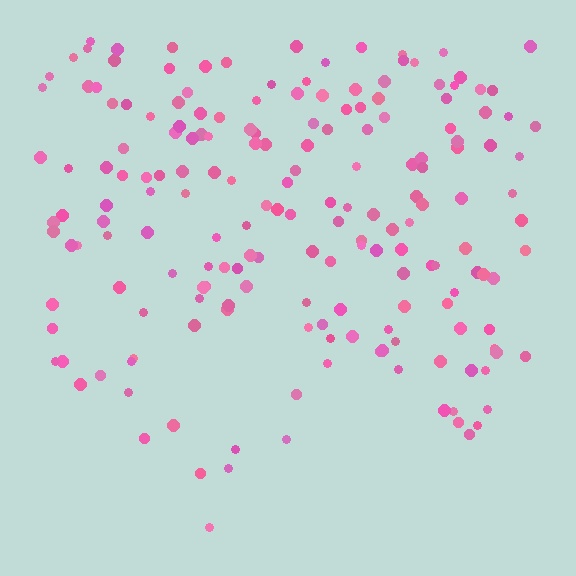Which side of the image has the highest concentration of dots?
The top.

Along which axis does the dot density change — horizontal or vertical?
Vertical.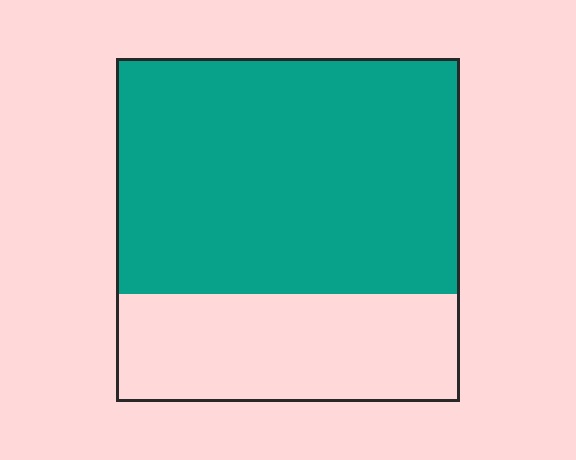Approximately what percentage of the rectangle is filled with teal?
Approximately 70%.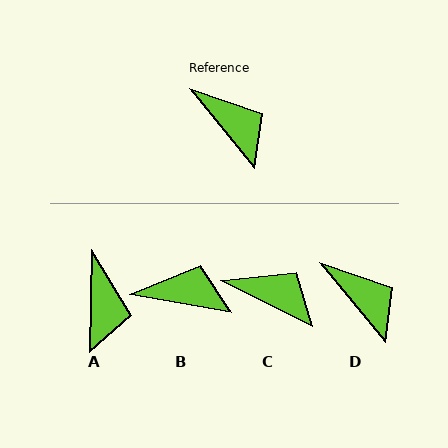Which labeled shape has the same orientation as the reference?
D.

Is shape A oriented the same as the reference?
No, it is off by about 41 degrees.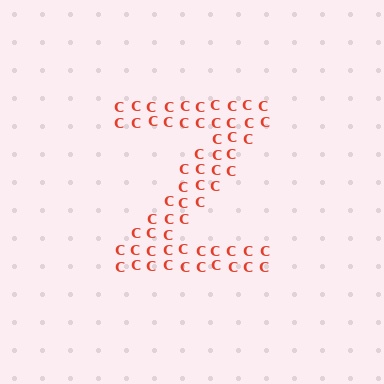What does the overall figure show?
The overall figure shows the letter Z.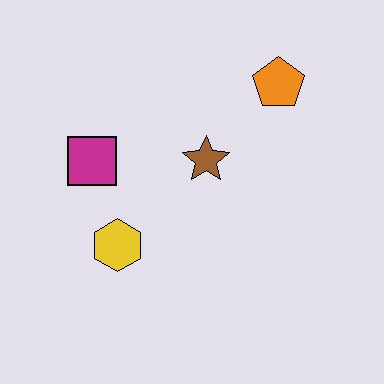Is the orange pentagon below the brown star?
No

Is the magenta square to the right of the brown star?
No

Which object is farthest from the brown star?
The yellow hexagon is farthest from the brown star.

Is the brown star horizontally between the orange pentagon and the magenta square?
Yes